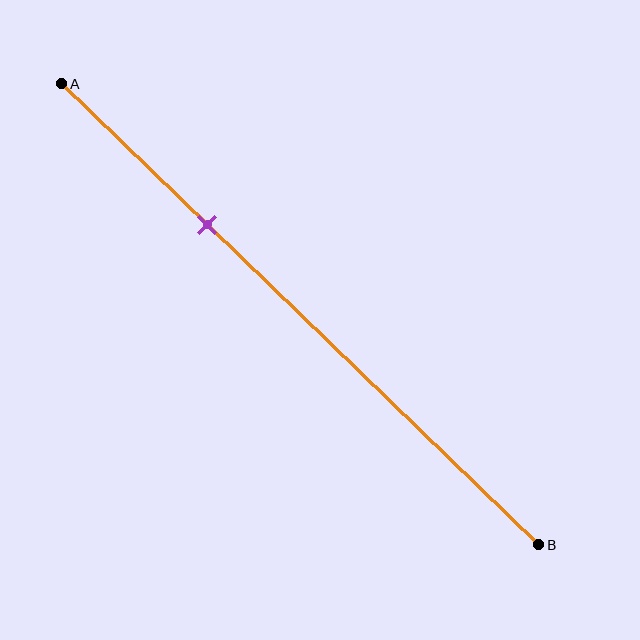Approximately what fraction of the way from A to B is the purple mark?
The purple mark is approximately 30% of the way from A to B.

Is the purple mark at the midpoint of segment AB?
No, the mark is at about 30% from A, not at the 50% midpoint.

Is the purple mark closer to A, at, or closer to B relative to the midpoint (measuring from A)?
The purple mark is closer to point A than the midpoint of segment AB.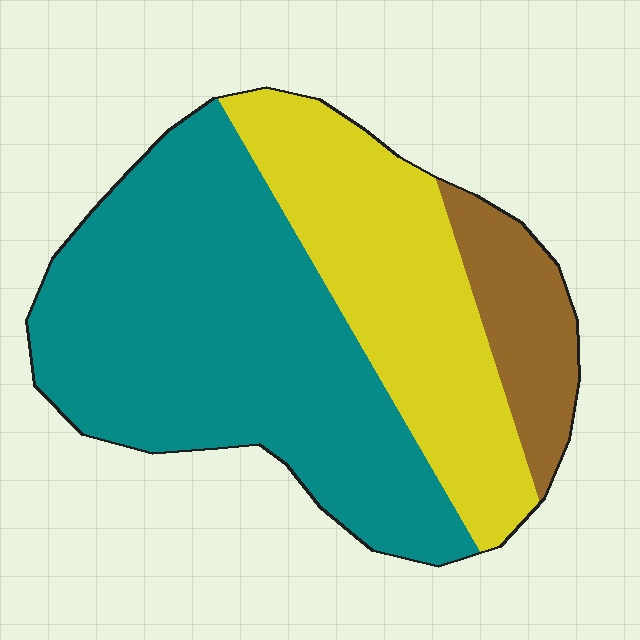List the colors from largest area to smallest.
From largest to smallest: teal, yellow, brown.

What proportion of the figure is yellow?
Yellow covers 32% of the figure.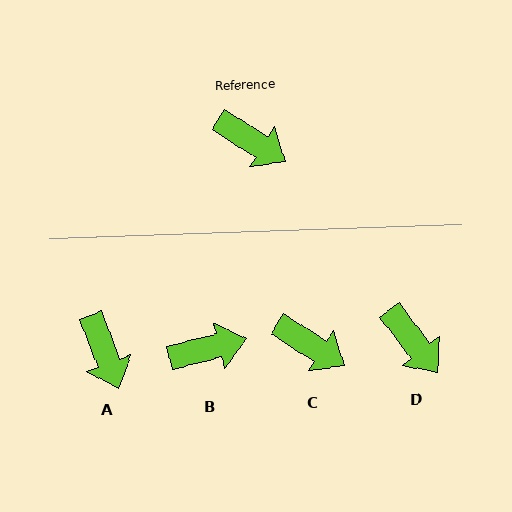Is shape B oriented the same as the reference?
No, it is off by about 46 degrees.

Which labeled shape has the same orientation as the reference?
C.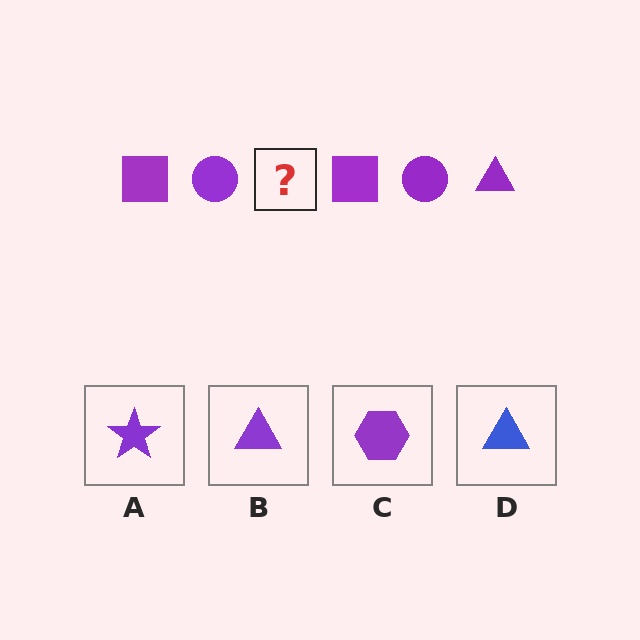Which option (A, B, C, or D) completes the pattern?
B.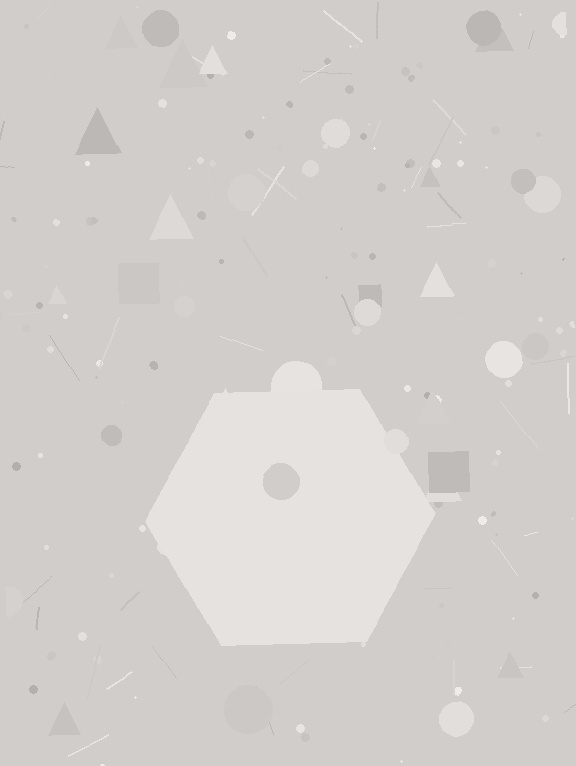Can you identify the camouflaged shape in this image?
The camouflaged shape is a hexagon.